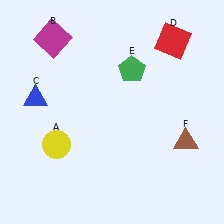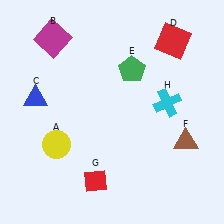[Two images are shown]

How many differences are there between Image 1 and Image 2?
There are 2 differences between the two images.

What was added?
A red diamond (G), a cyan cross (H) were added in Image 2.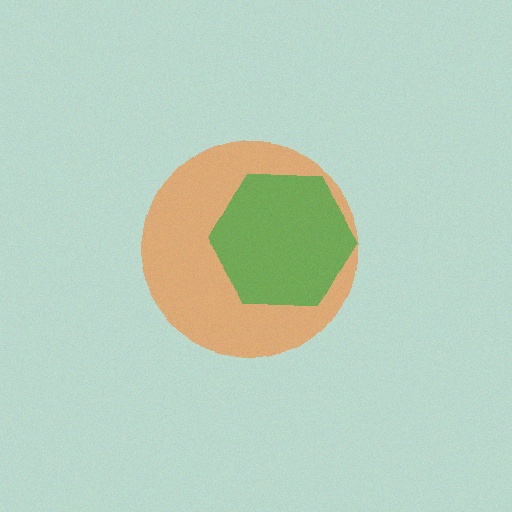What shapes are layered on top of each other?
The layered shapes are: an orange circle, a green hexagon.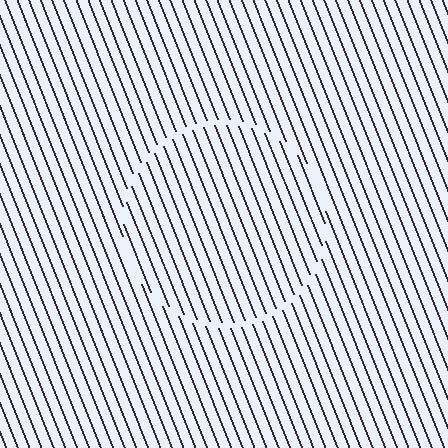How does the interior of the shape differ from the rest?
The interior of the shape contains the same grating, shifted by half a period — the contour is defined by the phase discontinuity where line-ends from the inner and outer gratings abut.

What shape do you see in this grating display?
An illusory circle. The interior of the shape contains the same grating, shifted by half a period — the contour is defined by the phase discontinuity where line-ends from the inner and outer gratings abut.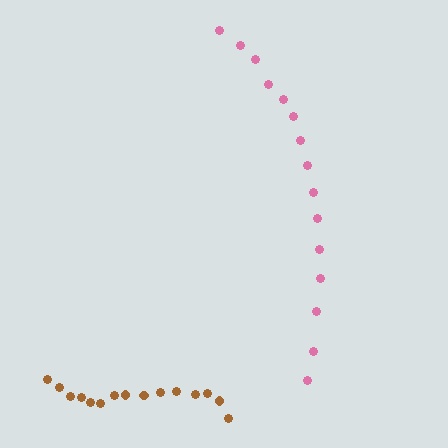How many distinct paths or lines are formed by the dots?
There are 2 distinct paths.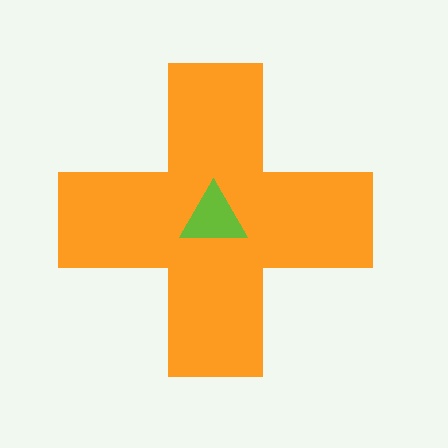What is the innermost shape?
The lime triangle.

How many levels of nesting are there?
2.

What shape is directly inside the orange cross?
The lime triangle.